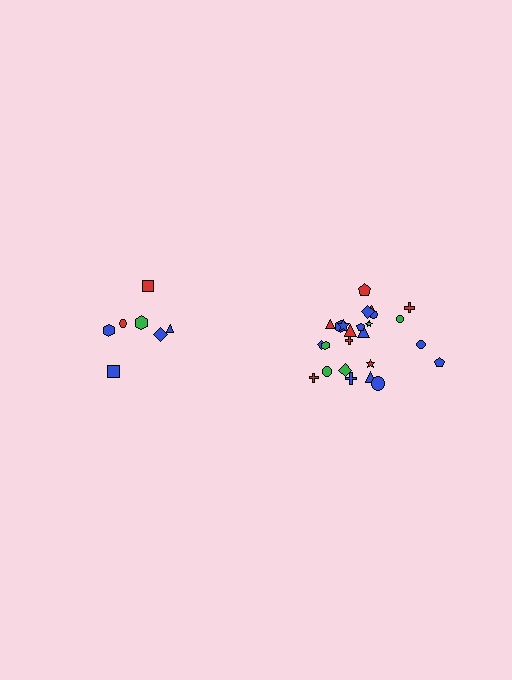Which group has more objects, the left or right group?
The right group.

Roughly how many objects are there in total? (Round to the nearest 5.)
Roughly 30 objects in total.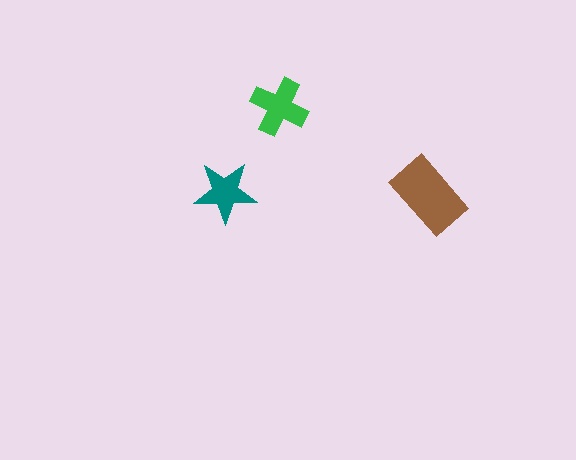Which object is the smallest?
The teal star.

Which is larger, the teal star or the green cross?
The green cross.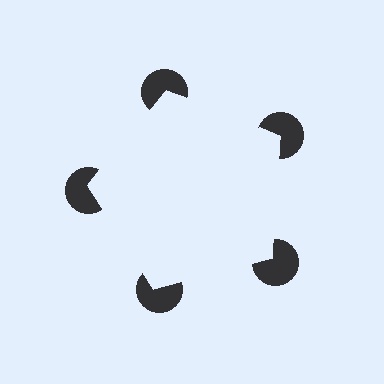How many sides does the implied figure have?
5 sides.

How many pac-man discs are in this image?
There are 5 — one at each vertex of the illusory pentagon.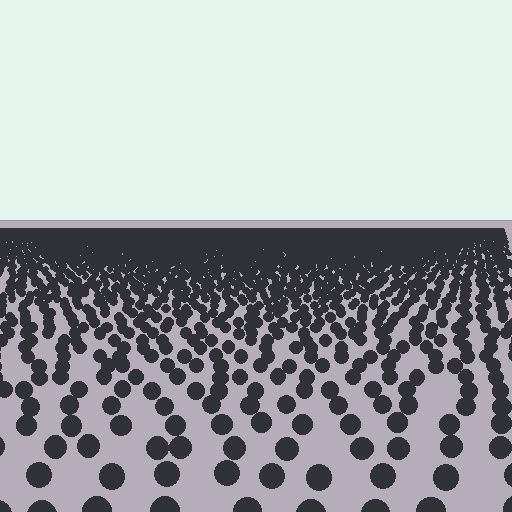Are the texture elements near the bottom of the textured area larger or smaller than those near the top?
Larger. Near the bottom, elements are closer to the viewer and appear at a bigger on-screen size.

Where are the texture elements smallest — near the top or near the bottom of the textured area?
Near the top.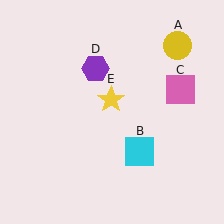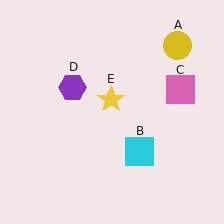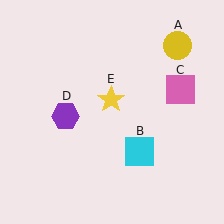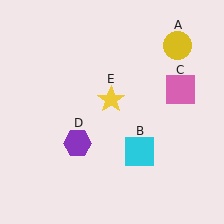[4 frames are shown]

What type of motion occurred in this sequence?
The purple hexagon (object D) rotated counterclockwise around the center of the scene.